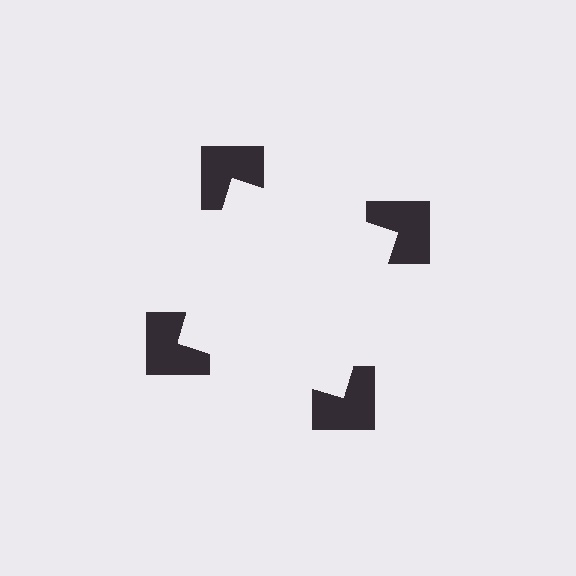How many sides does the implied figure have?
4 sides.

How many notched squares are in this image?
There are 4 — one at each vertex of the illusory square.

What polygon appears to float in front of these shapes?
An illusory square — its edges are inferred from the aligned wedge cuts in the notched squares, not physically drawn.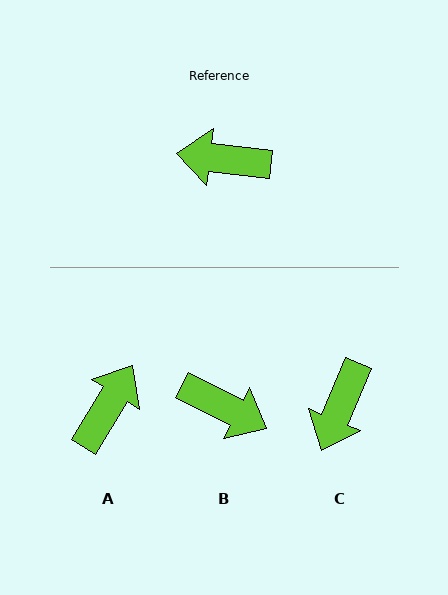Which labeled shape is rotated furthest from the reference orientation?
B, about 160 degrees away.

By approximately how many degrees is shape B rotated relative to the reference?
Approximately 160 degrees counter-clockwise.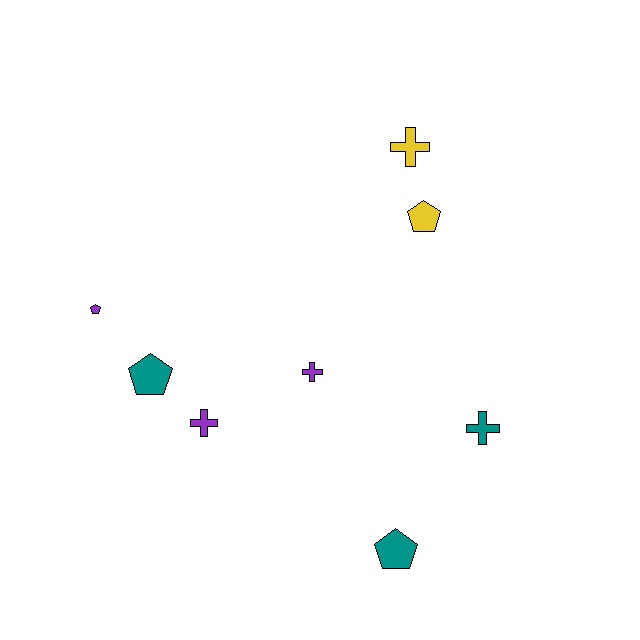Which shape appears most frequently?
Cross, with 4 objects.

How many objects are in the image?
There are 8 objects.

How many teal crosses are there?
There is 1 teal cross.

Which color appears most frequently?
Teal, with 3 objects.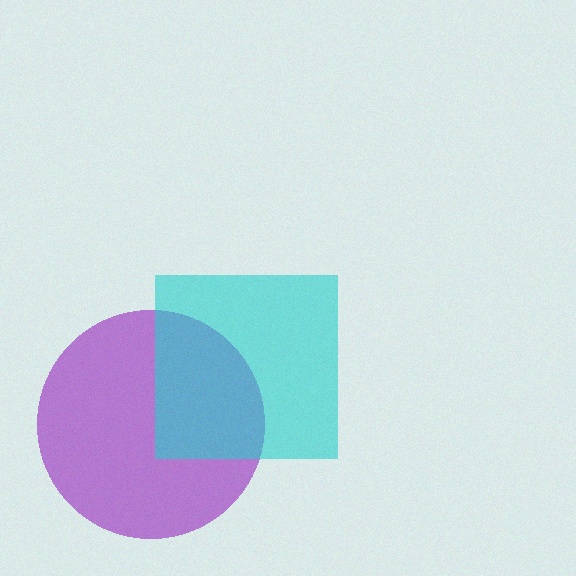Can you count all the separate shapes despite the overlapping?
Yes, there are 2 separate shapes.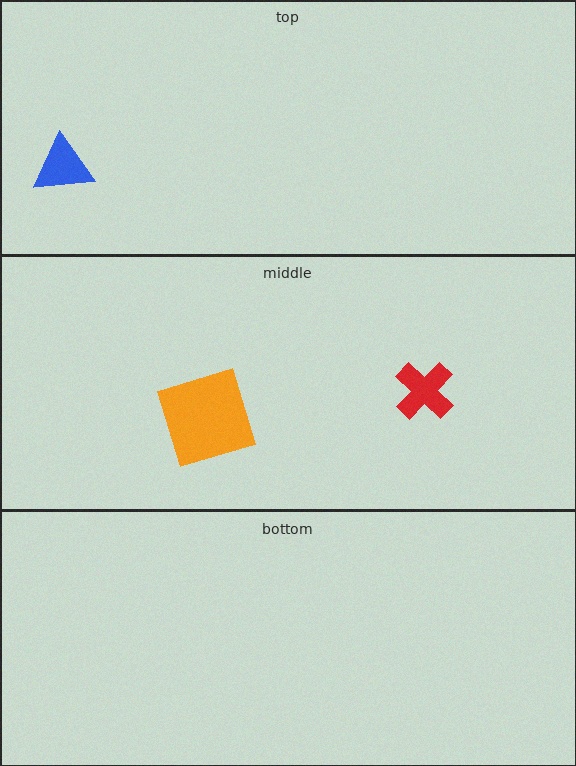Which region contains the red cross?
The middle region.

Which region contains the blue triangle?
The top region.